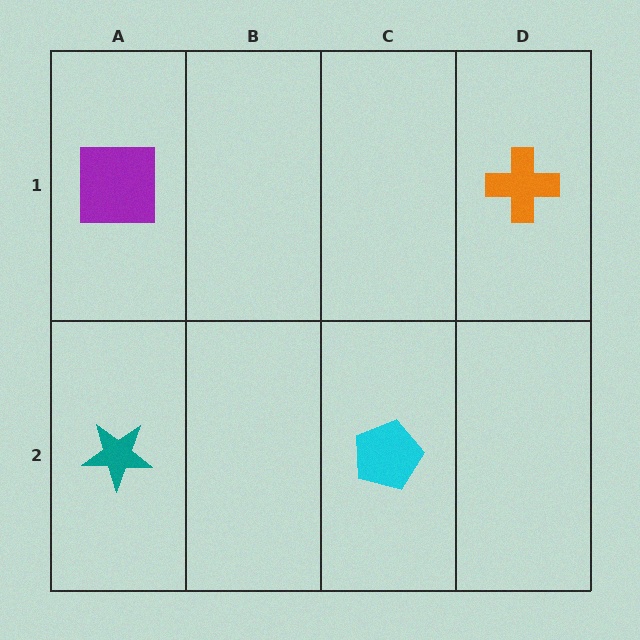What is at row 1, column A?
A purple square.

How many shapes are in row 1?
2 shapes.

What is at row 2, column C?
A cyan pentagon.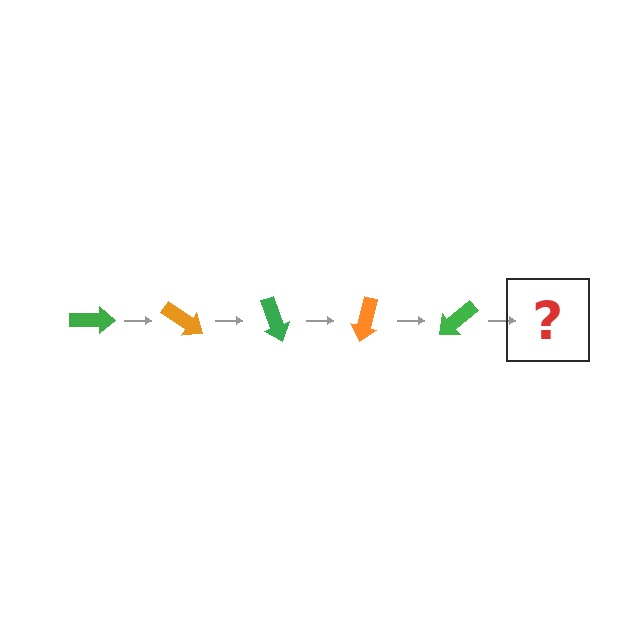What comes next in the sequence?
The next element should be an orange arrow, rotated 175 degrees from the start.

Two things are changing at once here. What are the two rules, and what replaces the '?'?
The two rules are that it rotates 35 degrees each step and the color cycles through green and orange. The '?' should be an orange arrow, rotated 175 degrees from the start.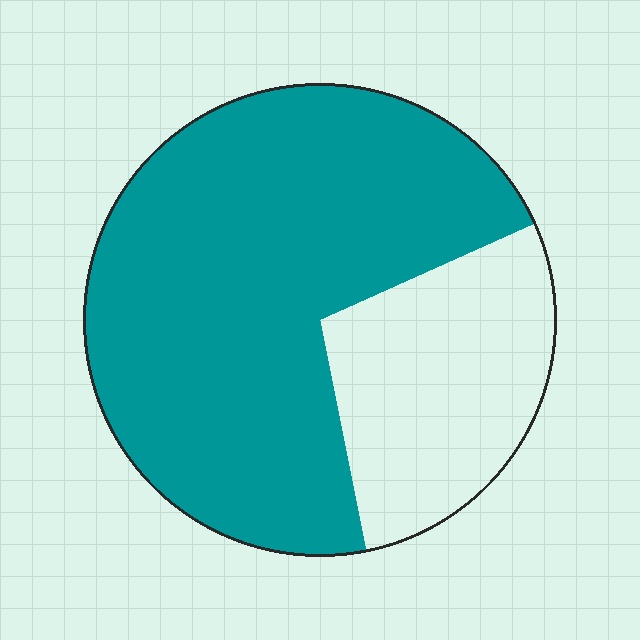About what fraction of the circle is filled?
About three quarters (3/4).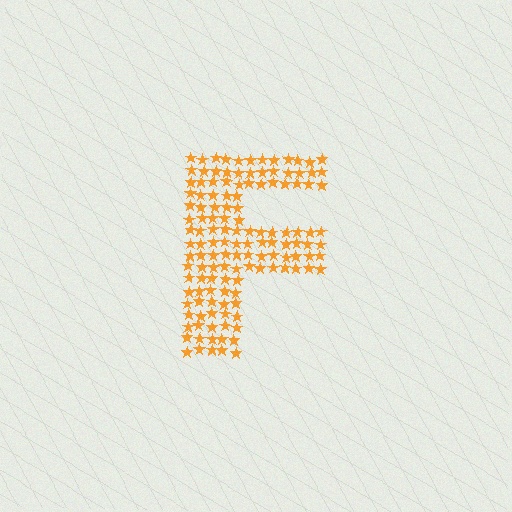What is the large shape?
The large shape is the letter F.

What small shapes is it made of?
It is made of small stars.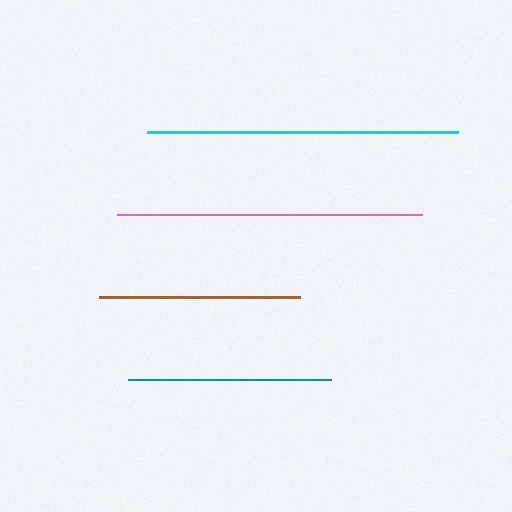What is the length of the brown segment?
The brown segment is approximately 201 pixels long.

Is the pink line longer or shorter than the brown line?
The pink line is longer than the brown line.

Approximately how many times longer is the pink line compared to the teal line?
The pink line is approximately 1.5 times the length of the teal line.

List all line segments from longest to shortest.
From longest to shortest: cyan, pink, teal, brown.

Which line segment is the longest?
The cyan line is the longest at approximately 311 pixels.